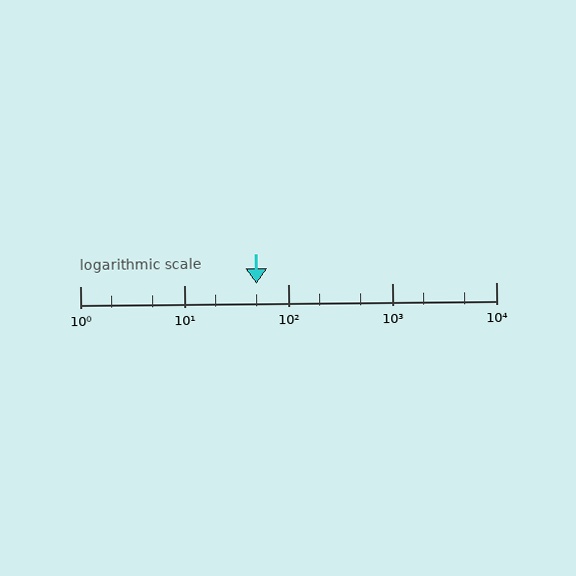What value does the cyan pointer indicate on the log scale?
The pointer indicates approximately 50.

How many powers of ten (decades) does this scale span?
The scale spans 4 decades, from 1 to 10000.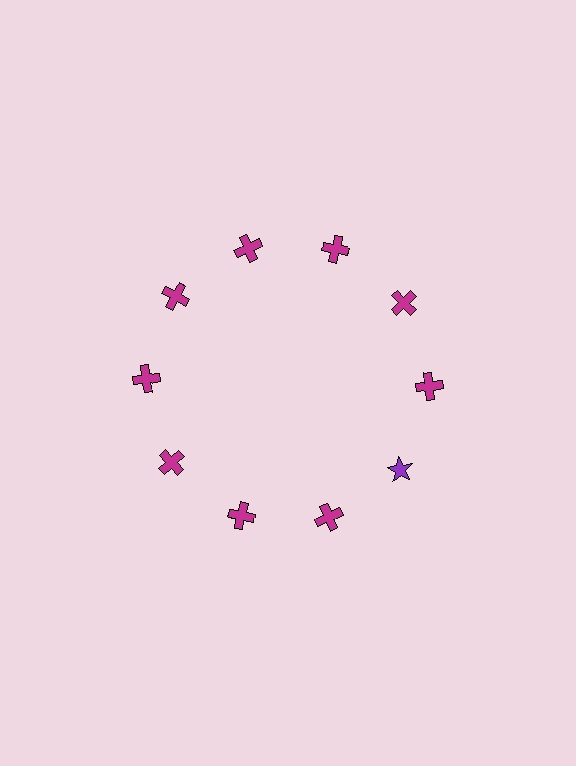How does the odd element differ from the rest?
It differs in both color (purple instead of magenta) and shape (star instead of cross).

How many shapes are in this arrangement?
There are 10 shapes arranged in a ring pattern.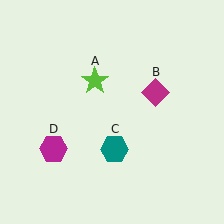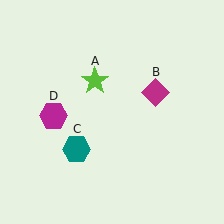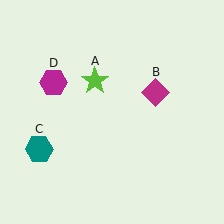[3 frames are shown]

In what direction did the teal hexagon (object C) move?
The teal hexagon (object C) moved left.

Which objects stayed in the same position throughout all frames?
Lime star (object A) and magenta diamond (object B) remained stationary.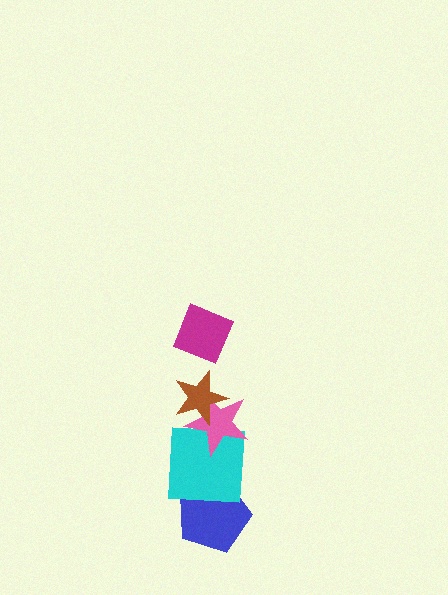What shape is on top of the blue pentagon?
The cyan square is on top of the blue pentagon.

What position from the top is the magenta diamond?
The magenta diamond is 1st from the top.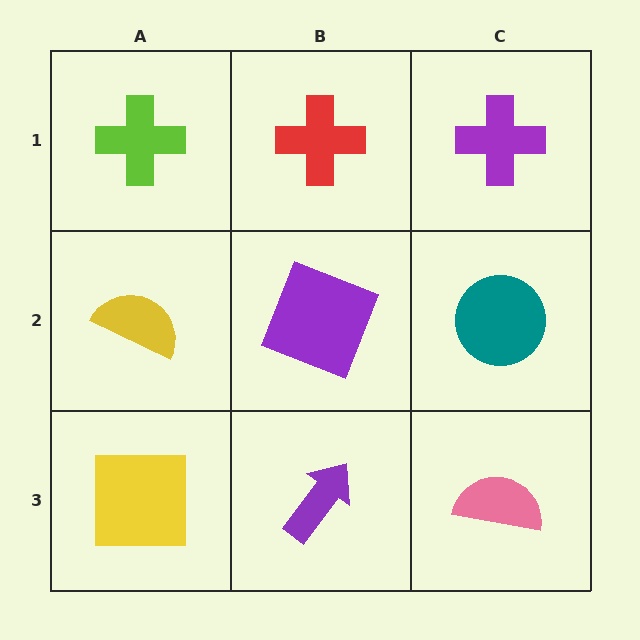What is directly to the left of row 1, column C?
A red cross.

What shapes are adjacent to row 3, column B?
A purple square (row 2, column B), a yellow square (row 3, column A), a pink semicircle (row 3, column C).